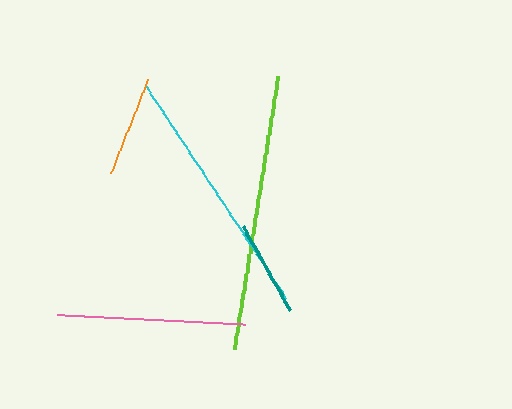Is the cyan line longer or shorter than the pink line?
The cyan line is longer than the pink line.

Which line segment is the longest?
The lime line is the longest at approximately 277 pixels.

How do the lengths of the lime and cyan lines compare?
The lime and cyan lines are approximately the same length.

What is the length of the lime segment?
The lime segment is approximately 277 pixels long.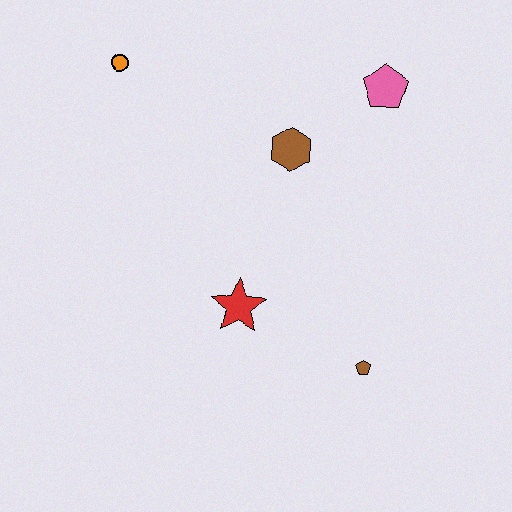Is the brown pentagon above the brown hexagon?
No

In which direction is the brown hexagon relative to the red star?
The brown hexagon is above the red star.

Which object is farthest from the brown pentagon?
The orange circle is farthest from the brown pentagon.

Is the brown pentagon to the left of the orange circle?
No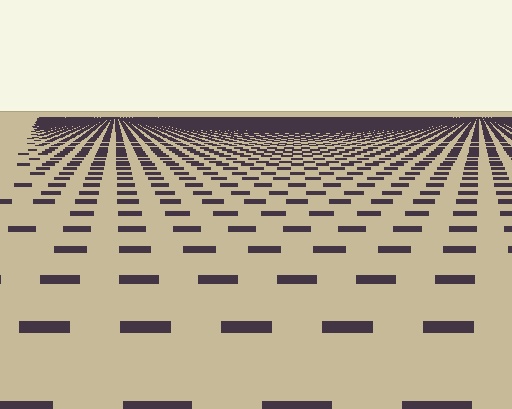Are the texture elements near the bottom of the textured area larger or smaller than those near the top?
Larger. Near the bottom, elements are closer to the viewer and appear at a bigger on-screen size.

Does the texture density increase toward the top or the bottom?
Density increases toward the top.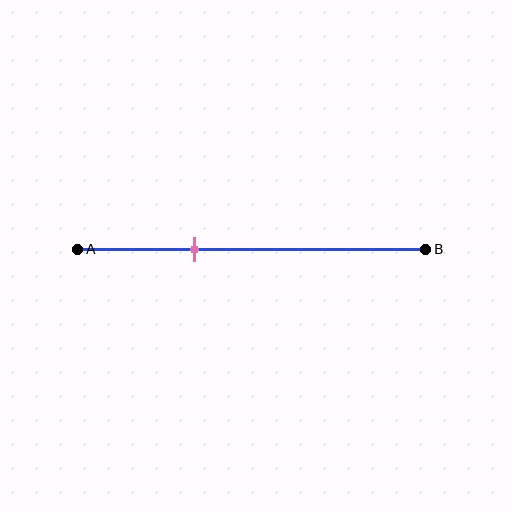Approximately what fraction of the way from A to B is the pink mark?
The pink mark is approximately 35% of the way from A to B.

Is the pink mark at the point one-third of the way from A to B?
Yes, the mark is approximately at the one-third point.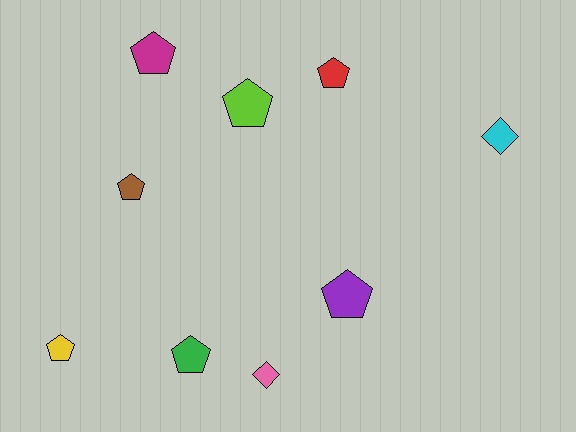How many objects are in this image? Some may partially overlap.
There are 9 objects.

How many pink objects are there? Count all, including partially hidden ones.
There is 1 pink object.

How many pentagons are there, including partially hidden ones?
There are 7 pentagons.